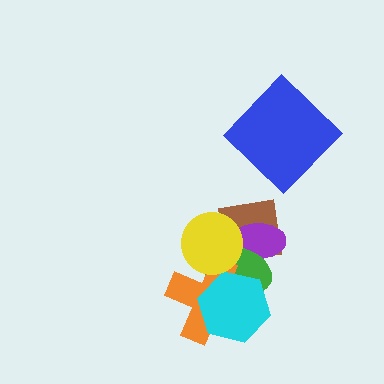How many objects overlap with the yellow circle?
4 objects overlap with the yellow circle.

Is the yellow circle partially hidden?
No, no other shape covers it.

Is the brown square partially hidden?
Yes, it is partially covered by another shape.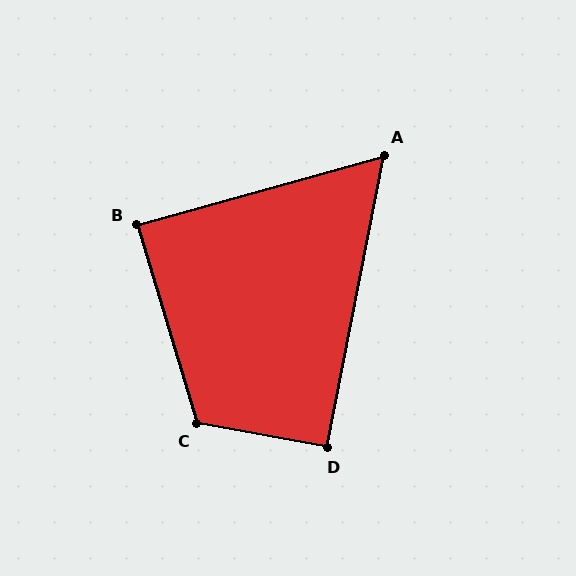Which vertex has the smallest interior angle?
A, at approximately 63 degrees.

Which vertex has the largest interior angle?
C, at approximately 117 degrees.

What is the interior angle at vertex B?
Approximately 89 degrees (approximately right).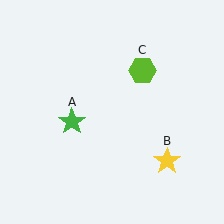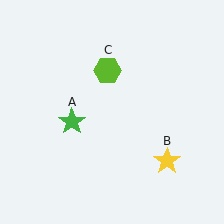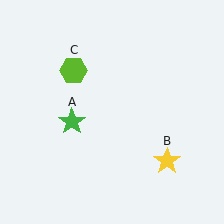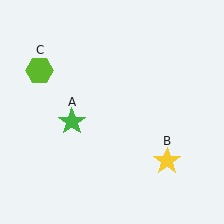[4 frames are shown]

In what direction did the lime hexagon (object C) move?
The lime hexagon (object C) moved left.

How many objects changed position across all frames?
1 object changed position: lime hexagon (object C).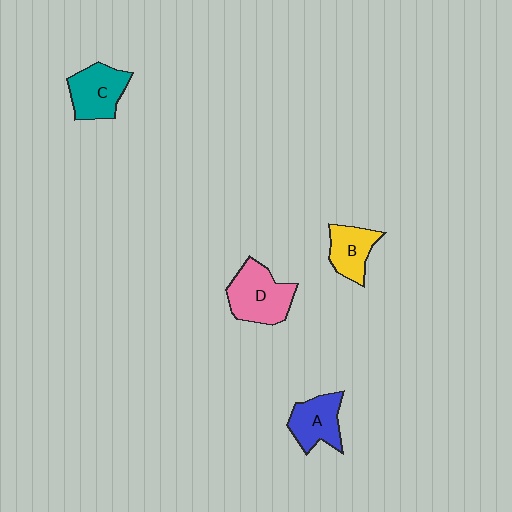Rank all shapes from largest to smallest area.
From largest to smallest: D (pink), C (teal), A (blue), B (yellow).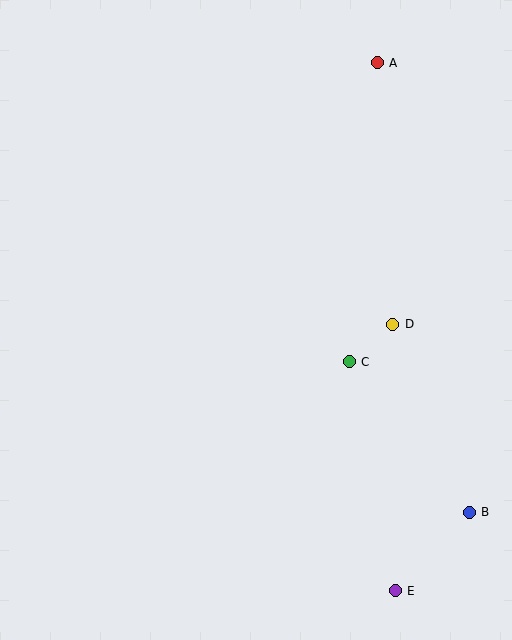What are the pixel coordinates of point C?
Point C is at (349, 362).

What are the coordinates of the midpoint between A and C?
The midpoint between A and C is at (363, 212).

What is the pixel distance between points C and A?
The distance between C and A is 300 pixels.